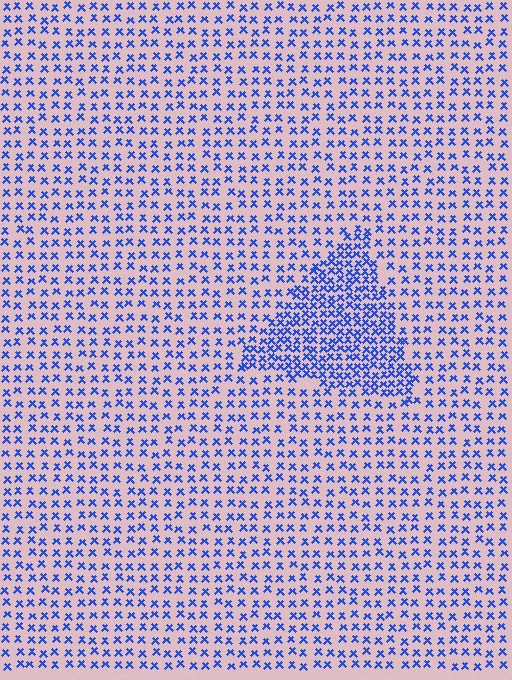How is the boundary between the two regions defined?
The boundary is defined by a change in element density (approximately 2.1x ratio). All elements are the same color, size, and shape.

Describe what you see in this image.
The image contains small blue elements arranged at two different densities. A triangle-shaped region is visible where the elements are more densely packed than the surrounding area.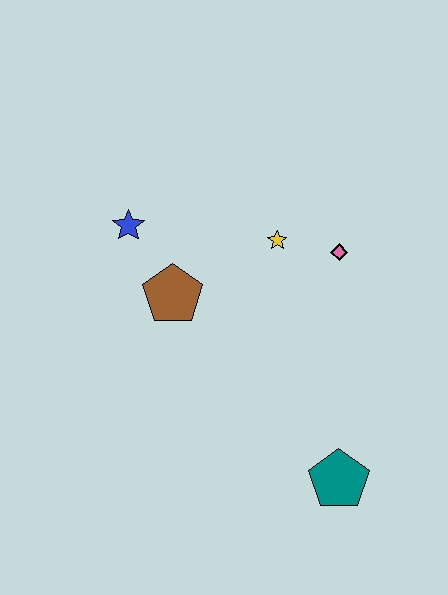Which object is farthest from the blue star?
The teal pentagon is farthest from the blue star.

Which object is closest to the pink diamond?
The yellow star is closest to the pink diamond.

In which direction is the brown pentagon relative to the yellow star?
The brown pentagon is to the left of the yellow star.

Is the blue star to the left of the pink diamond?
Yes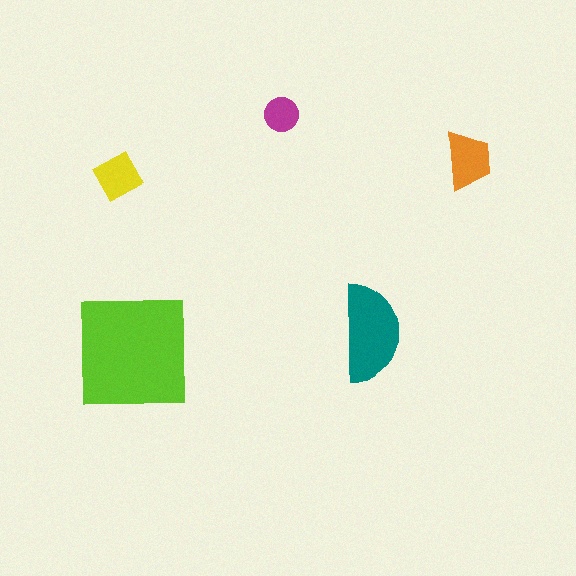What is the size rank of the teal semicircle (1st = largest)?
2nd.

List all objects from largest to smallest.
The lime square, the teal semicircle, the orange trapezoid, the yellow diamond, the magenta circle.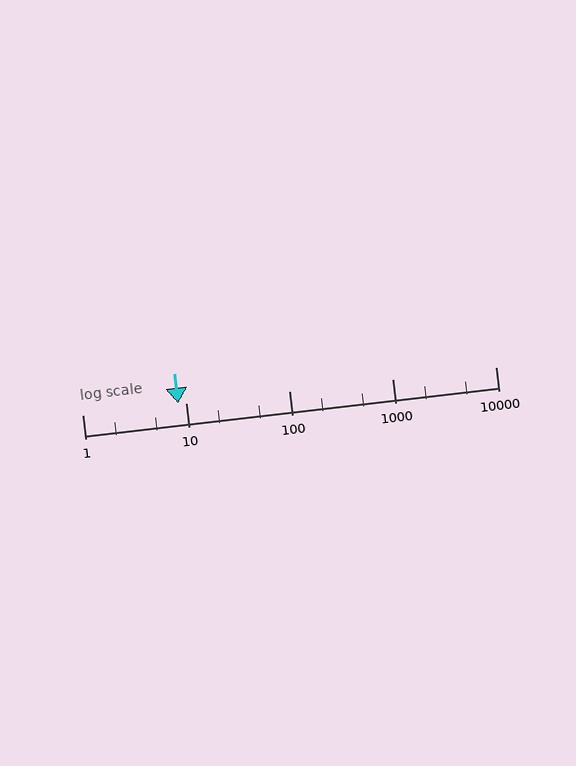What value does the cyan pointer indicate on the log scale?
The pointer indicates approximately 8.5.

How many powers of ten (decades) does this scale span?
The scale spans 4 decades, from 1 to 10000.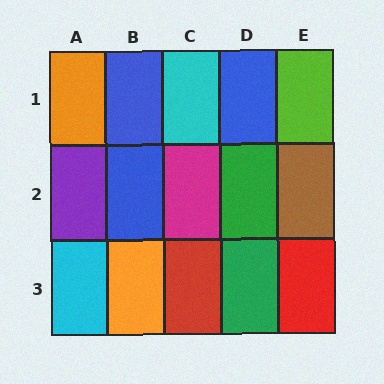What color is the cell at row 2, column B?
Blue.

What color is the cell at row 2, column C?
Magenta.